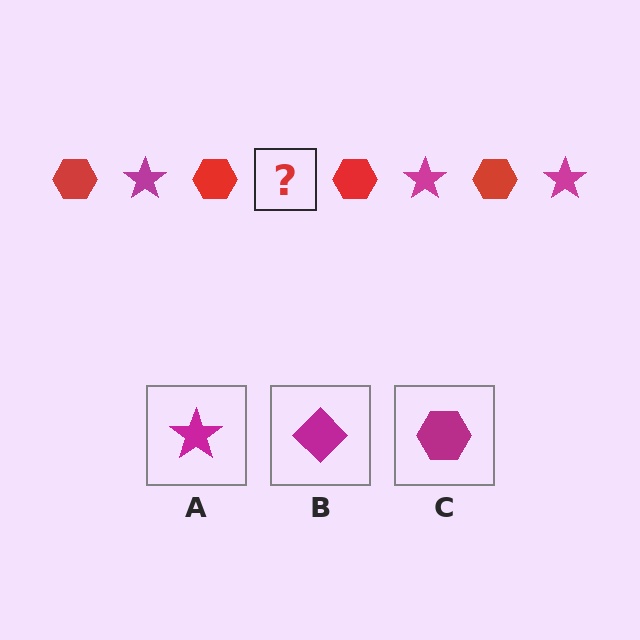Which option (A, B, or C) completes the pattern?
A.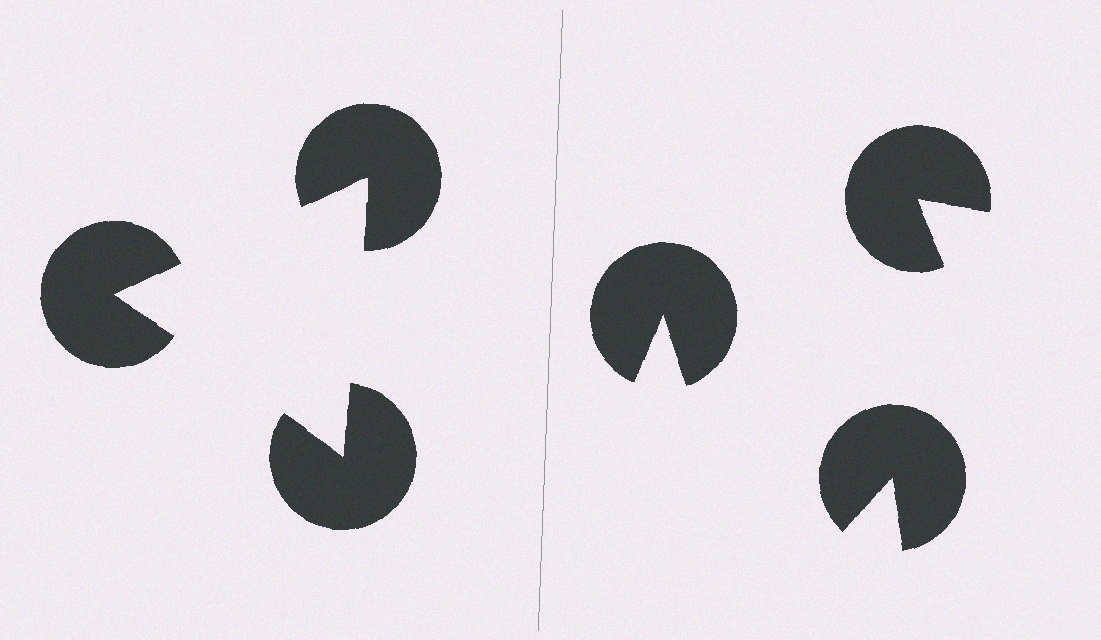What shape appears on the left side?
An illusory triangle.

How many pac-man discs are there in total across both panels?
6 — 3 on each side.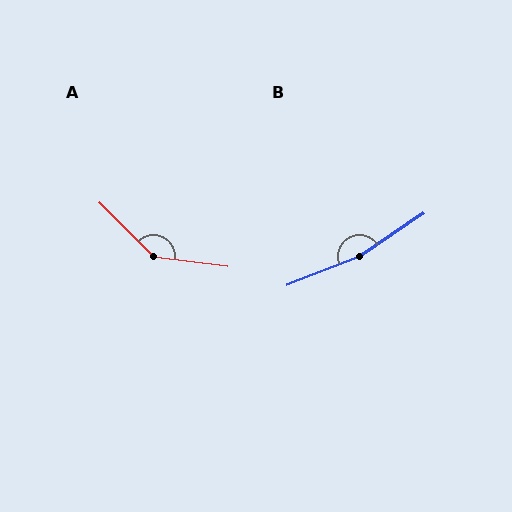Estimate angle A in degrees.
Approximately 142 degrees.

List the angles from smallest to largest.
A (142°), B (168°).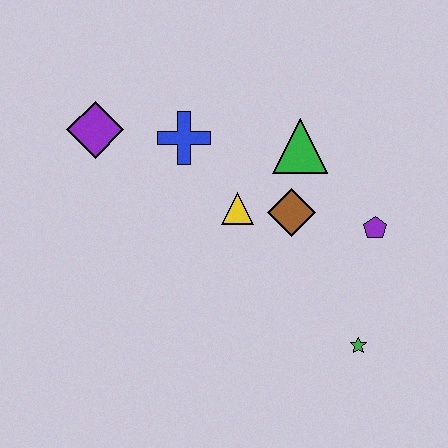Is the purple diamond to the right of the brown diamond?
No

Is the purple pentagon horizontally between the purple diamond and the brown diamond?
No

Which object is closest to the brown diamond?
The yellow triangle is closest to the brown diamond.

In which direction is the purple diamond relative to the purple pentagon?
The purple diamond is to the left of the purple pentagon.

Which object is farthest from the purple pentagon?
The purple diamond is farthest from the purple pentagon.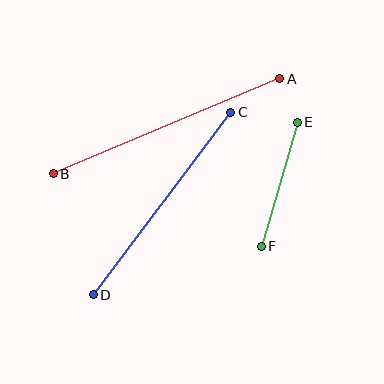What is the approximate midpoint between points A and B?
The midpoint is at approximately (167, 126) pixels.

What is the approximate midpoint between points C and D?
The midpoint is at approximately (162, 203) pixels.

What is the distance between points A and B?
The distance is approximately 245 pixels.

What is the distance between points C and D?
The distance is approximately 229 pixels.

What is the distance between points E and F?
The distance is approximately 129 pixels.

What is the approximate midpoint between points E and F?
The midpoint is at approximately (279, 184) pixels.